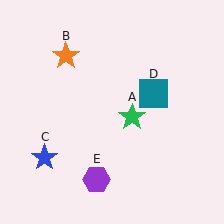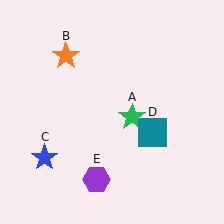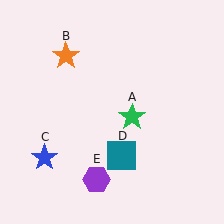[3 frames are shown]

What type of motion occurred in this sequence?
The teal square (object D) rotated clockwise around the center of the scene.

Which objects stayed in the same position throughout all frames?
Green star (object A) and orange star (object B) and blue star (object C) and purple hexagon (object E) remained stationary.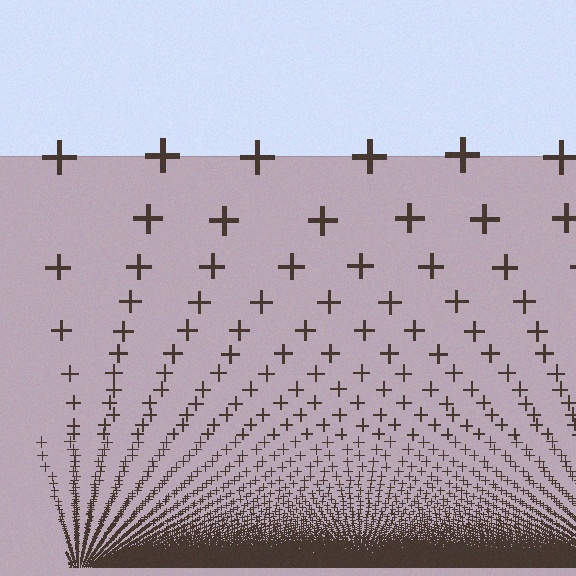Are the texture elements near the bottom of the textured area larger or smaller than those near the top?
Smaller. The gradient is inverted — elements near the bottom are smaller and denser.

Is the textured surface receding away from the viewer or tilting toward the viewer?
The surface appears to tilt toward the viewer. Texture elements get larger and sparser toward the top.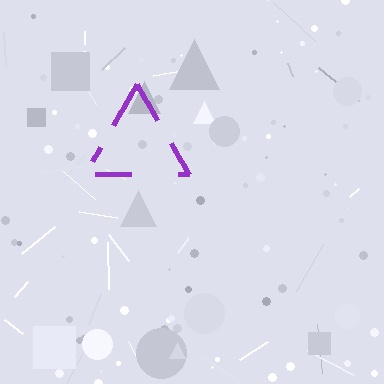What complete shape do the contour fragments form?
The contour fragments form a triangle.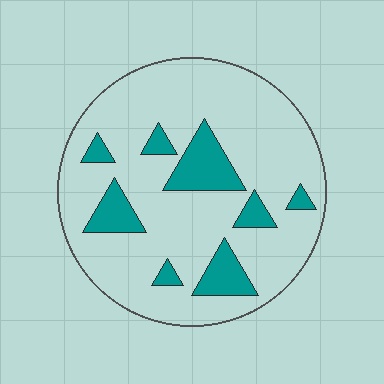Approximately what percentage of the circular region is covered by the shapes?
Approximately 20%.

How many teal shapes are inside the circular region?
8.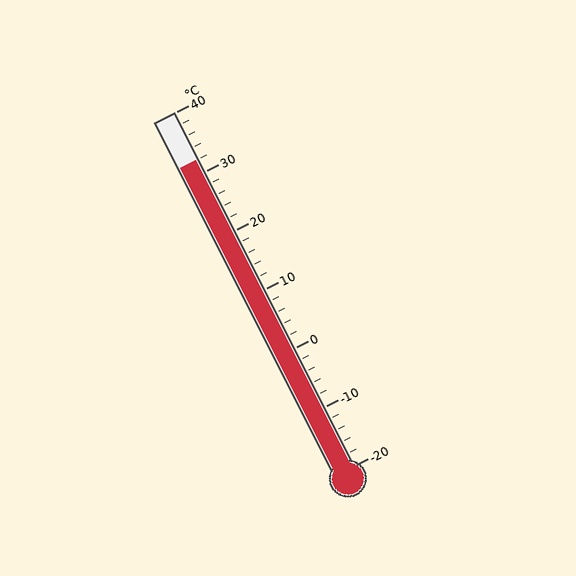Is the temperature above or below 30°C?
The temperature is above 30°C.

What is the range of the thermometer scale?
The thermometer scale ranges from -20°C to 40°C.